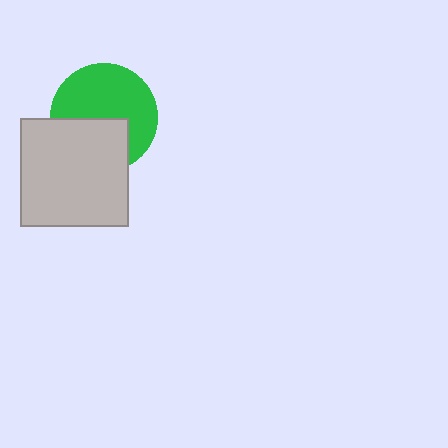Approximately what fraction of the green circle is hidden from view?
Roughly 39% of the green circle is hidden behind the light gray square.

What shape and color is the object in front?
The object in front is a light gray square.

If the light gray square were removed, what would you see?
You would see the complete green circle.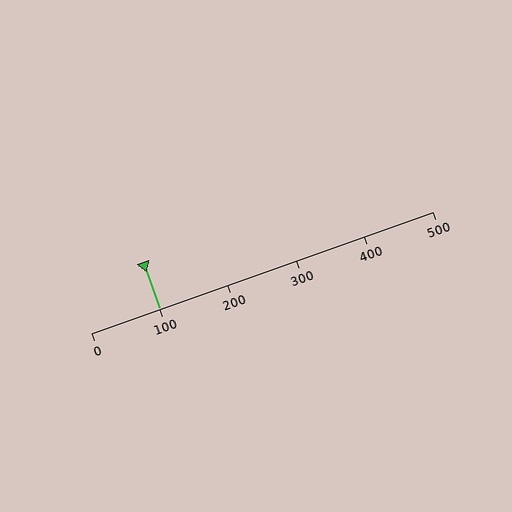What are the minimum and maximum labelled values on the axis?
The axis runs from 0 to 500.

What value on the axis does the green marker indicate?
The marker indicates approximately 100.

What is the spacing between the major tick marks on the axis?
The major ticks are spaced 100 apart.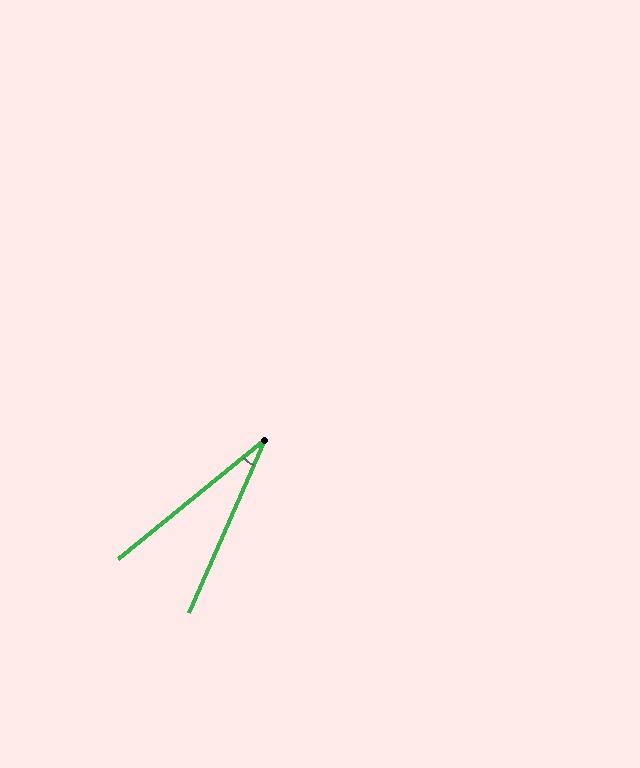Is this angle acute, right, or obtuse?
It is acute.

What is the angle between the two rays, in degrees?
Approximately 27 degrees.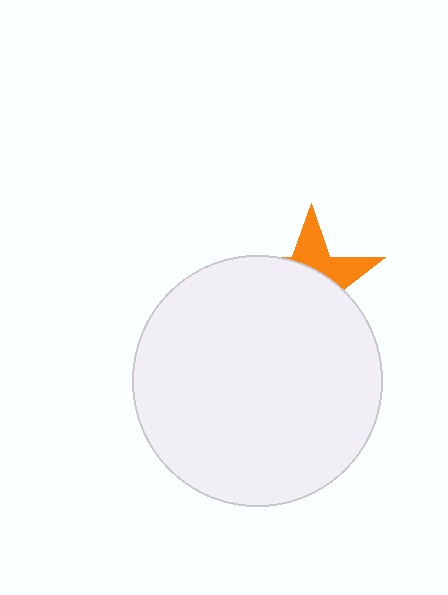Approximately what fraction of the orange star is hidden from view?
Roughly 66% of the orange star is hidden behind the white circle.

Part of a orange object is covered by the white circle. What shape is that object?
It is a star.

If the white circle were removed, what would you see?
You would see the complete orange star.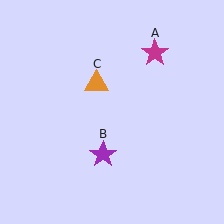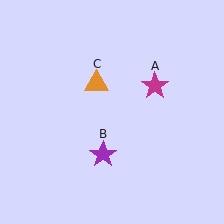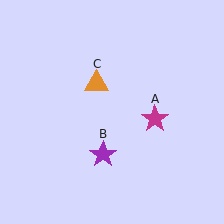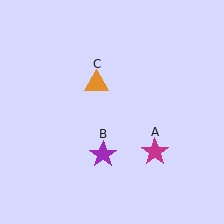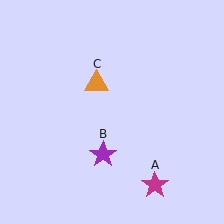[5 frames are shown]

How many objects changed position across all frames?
1 object changed position: magenta star (object A).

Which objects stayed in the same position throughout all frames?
Purple star (object B) and orange triangle (object C) remained stationary.